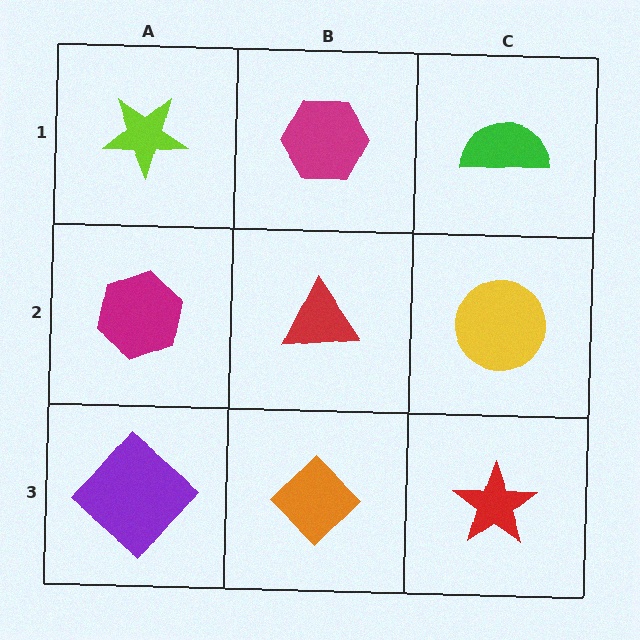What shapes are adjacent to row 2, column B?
A magenta hexagon (row 1, column B), an orange diamond (row 3, column B), a magenta hexagon (row 2, column A), a yellow circle (row 2, column C).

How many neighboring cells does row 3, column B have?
3.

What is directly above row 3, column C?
A yellow circle.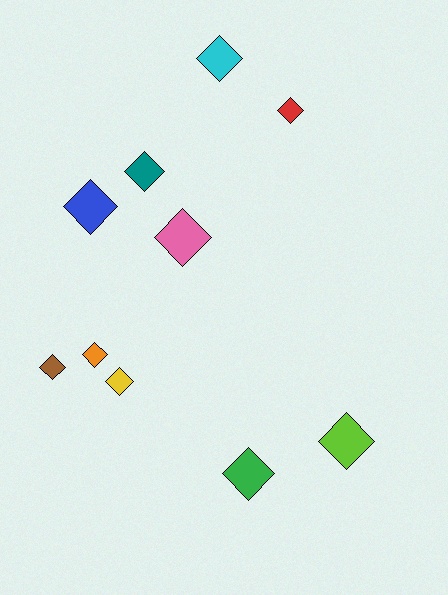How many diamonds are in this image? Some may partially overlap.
There are 10 diamonds.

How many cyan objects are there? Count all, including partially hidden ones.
There is 1 cyan object.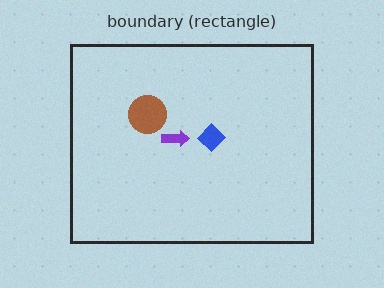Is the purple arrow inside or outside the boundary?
Inside.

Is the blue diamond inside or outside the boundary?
Inside.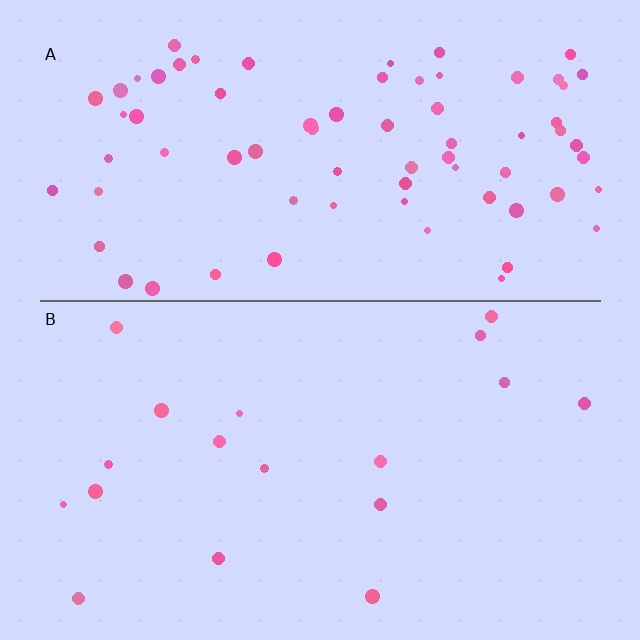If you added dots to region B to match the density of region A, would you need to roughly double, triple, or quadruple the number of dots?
Approximately quadruple.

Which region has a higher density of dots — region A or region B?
A (the top).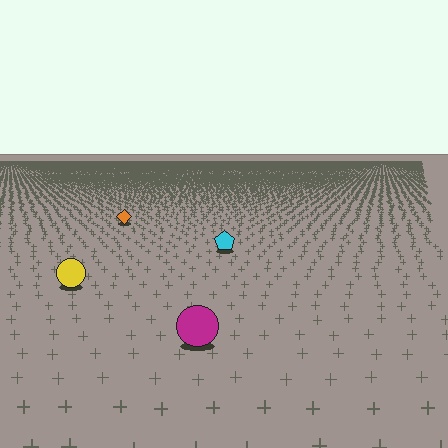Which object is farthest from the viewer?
The orange diamond is farthest from the viewer. It appears smaller and the ground texture around it is denser.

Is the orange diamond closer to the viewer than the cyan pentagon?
No. The cyan pentagon is closer — you can tell from the texture gradient: the ground texture is coarser near it.